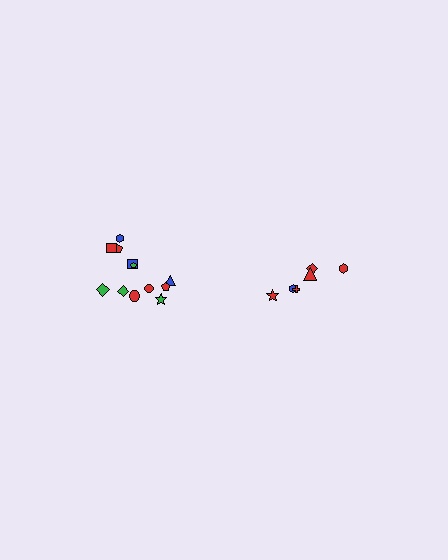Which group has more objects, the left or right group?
The left group.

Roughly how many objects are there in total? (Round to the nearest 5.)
Roughly 20 objects in total.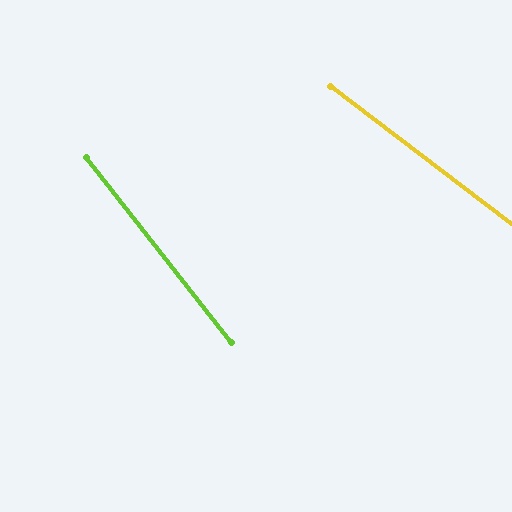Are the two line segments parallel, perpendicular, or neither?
Neither parallel nor perpendicular — they differ by about 15°.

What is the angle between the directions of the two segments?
Approximately 15 degrees.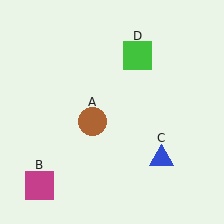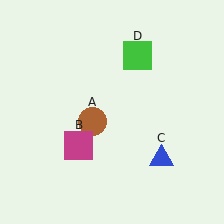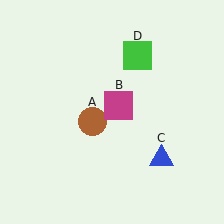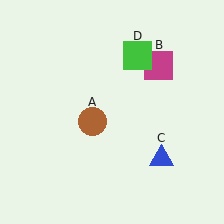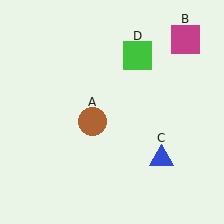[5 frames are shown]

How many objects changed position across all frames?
1 object changed position: magenta square (object B).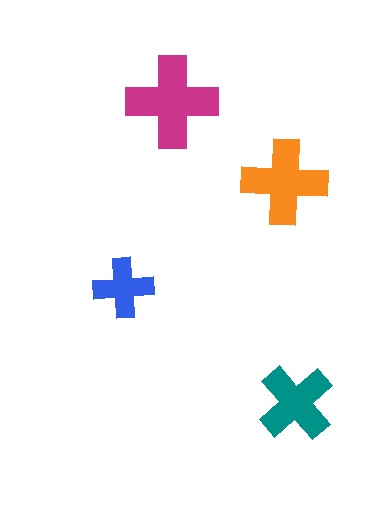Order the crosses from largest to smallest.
the magenta one, the orange one, the teal one, the blue one.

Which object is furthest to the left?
The blue cross is leftmost.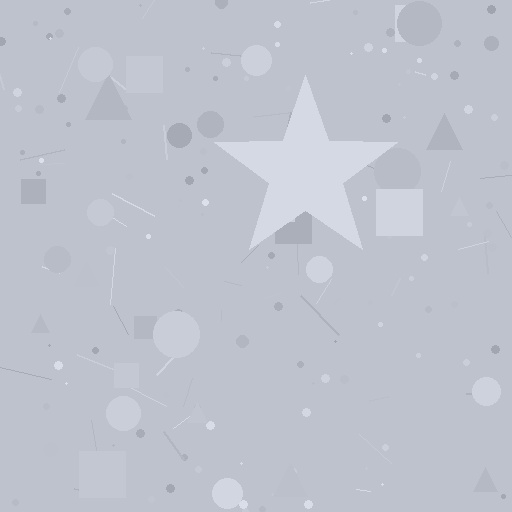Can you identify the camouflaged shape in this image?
The camouflaged shape is a star.